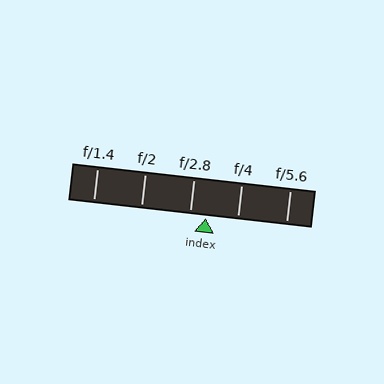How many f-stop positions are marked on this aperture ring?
There are 5 f-stop positions marked.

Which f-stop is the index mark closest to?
The index mark is closest to f/2.8.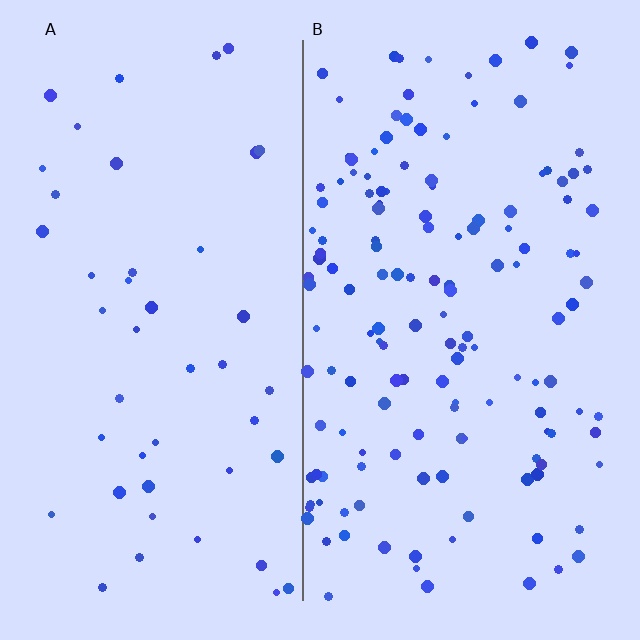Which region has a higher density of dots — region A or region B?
B (the right).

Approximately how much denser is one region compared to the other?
Approximately 3.2× — region B over region A.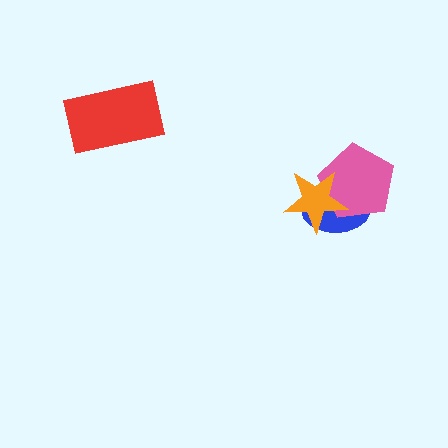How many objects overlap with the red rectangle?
0 objects overlap with the red rectangle.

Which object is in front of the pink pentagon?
The orange star is in front of the pink pentagon.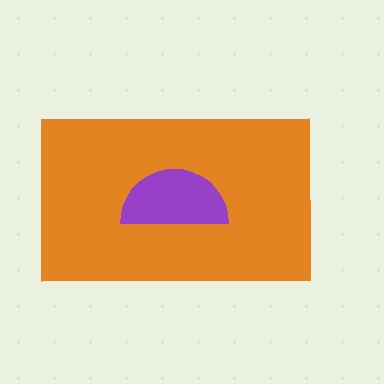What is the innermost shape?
The purple semicircle.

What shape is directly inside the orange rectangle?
The purple semicircle.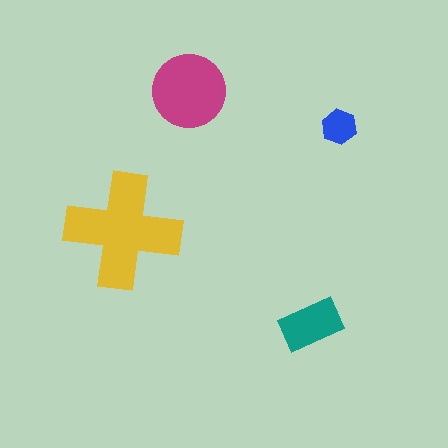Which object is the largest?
The yellow cross.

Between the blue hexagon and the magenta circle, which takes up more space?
The magenta circle.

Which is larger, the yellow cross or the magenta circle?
The yellow cross.